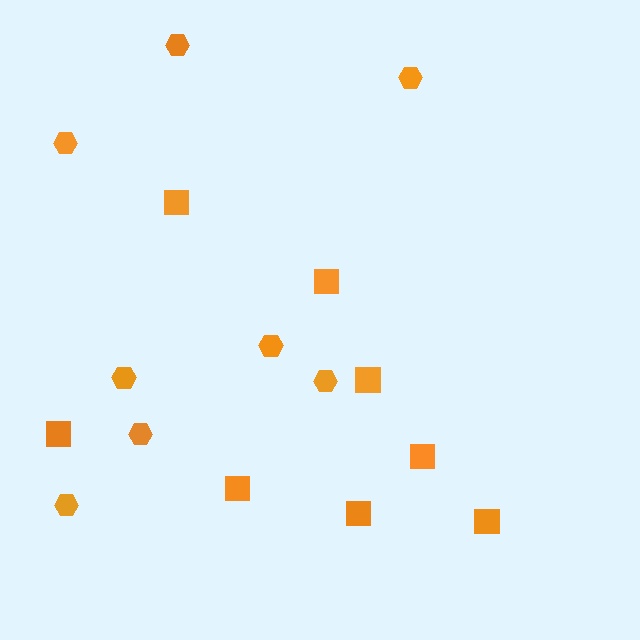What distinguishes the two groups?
There are 2 groups: one group of squares (8) and one group of hexagons (8).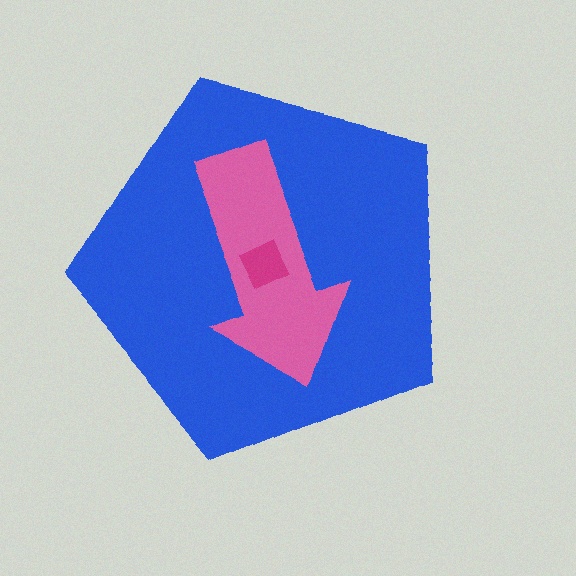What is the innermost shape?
The magenta diamond.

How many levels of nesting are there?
3.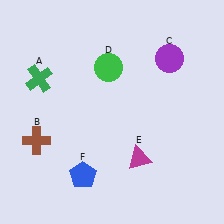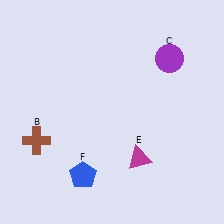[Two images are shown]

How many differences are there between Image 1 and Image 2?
There are 2 differences between the two images.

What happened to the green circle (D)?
The green circle (D) was removed in Image 2. It was in the top-left area of Image 1.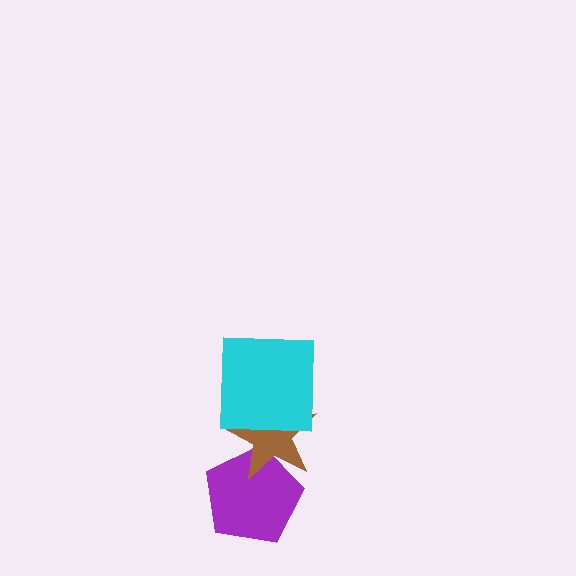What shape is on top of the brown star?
The cyan square is on top of the brown star.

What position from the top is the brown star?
The brown star is 2nd from the top.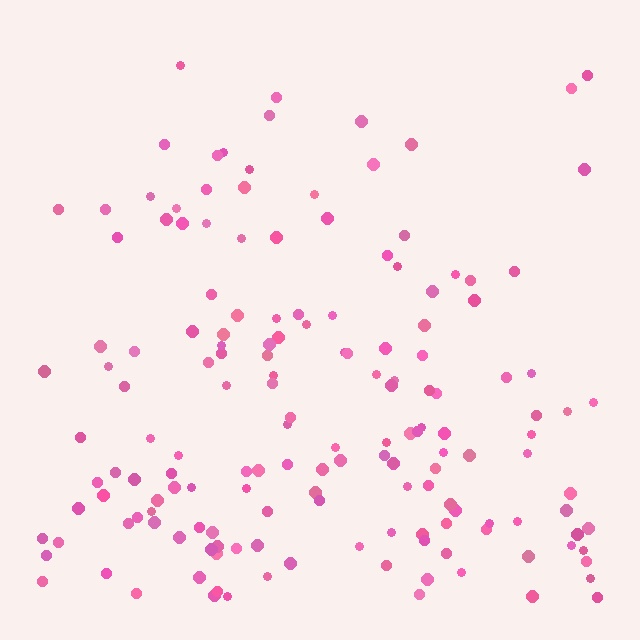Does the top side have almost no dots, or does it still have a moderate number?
Still a moderate number, just noticeably fewer than the bottom.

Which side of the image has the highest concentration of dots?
The bottom.